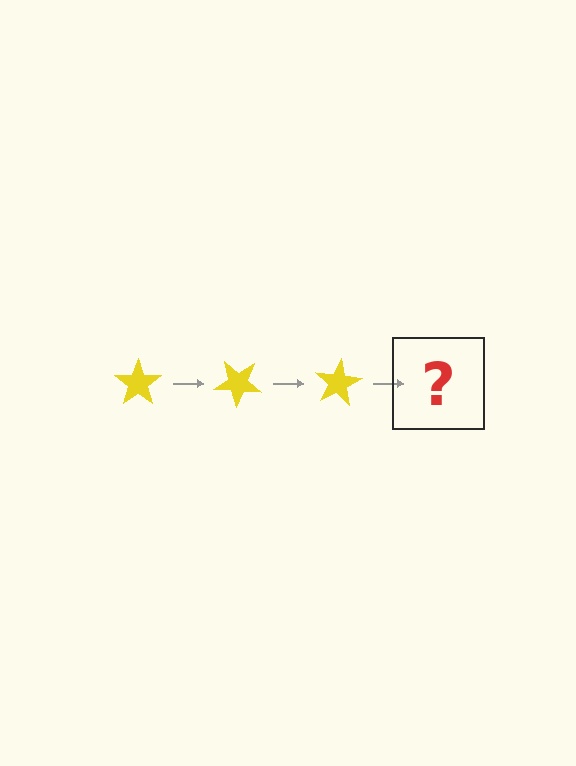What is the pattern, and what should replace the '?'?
The pattern is that the star rotates 40 degrees each step. The '?' should be a yellow star rotated 120 degrees.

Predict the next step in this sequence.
The next step is a yellow star rotated 120 degrees.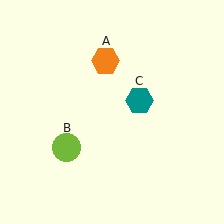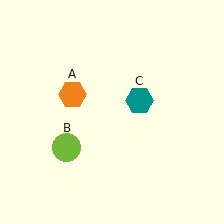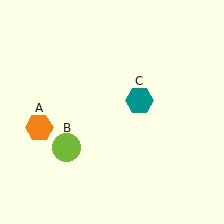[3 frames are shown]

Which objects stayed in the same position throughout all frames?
Lime circle (object B) and teal hexagon (object C) remained stationary.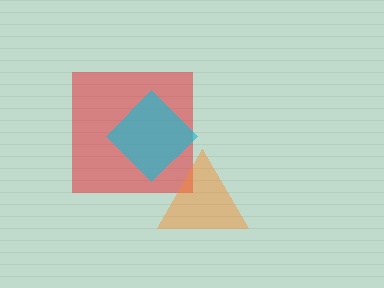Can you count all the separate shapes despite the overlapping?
Yes, there are 3 separate shapes.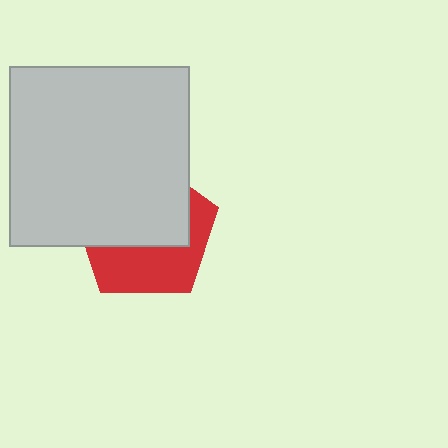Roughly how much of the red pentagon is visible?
A small part of it is visible (roughly 43%).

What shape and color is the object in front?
The object in front is a light gray square.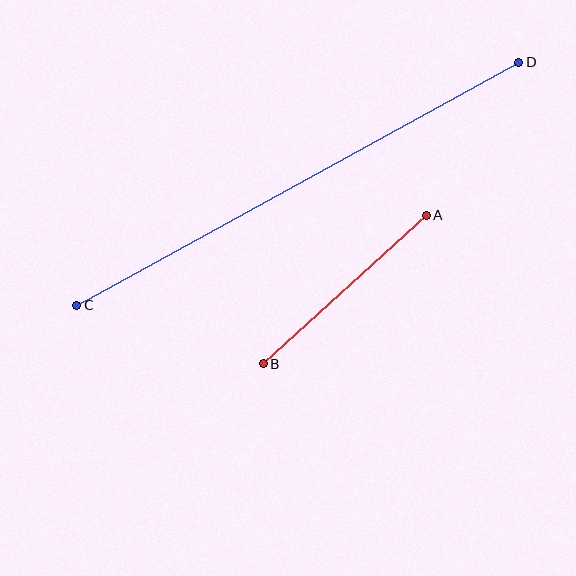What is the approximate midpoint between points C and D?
The midpoint is at approximately (298, 184) pixels.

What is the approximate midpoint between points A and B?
The midpoint is at approximately (345, 290) pixels.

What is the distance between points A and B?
The distance is approximately 221 pixels.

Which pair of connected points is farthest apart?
Points C and D are farthest apart.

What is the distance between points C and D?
The distance is approximately 504 pixels.